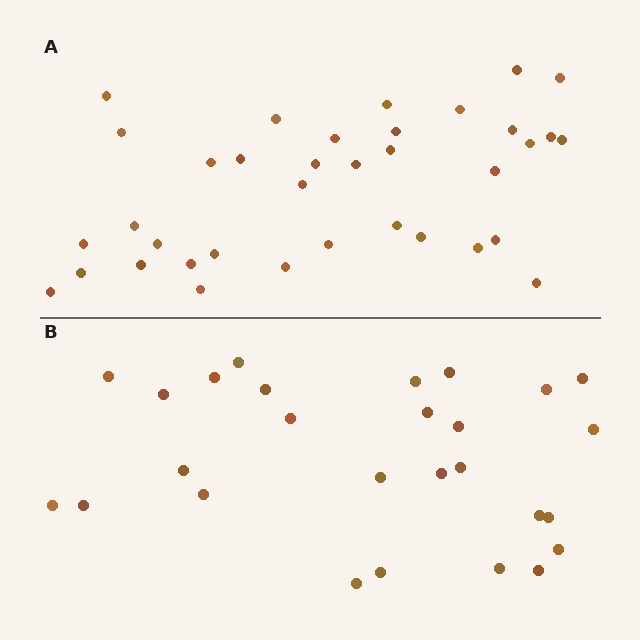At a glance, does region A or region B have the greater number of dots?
Region A (the top region) has more dots.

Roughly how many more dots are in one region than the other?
Region A has roughly 8 or so more dots than region B.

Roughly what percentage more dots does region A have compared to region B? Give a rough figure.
About 35% more.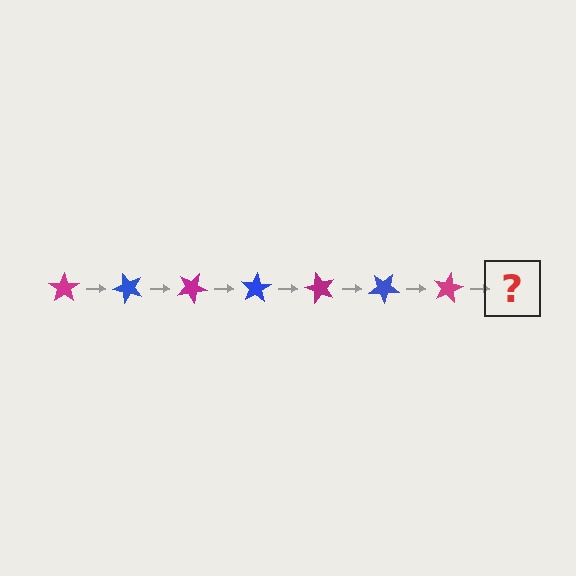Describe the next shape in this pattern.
It should be a blue star, rotated 350 degrees from the start.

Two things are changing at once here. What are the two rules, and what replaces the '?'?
The two rules are that it rotates 50 degrees each step and the color cycles through magenta and blue. The '?' should be a blue star, rotated 350 degrees from the start.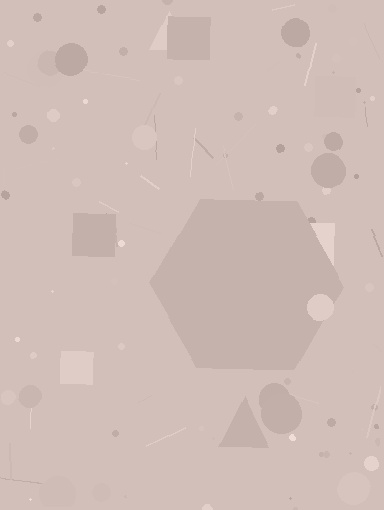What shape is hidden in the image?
A hexagon is hidden in the image.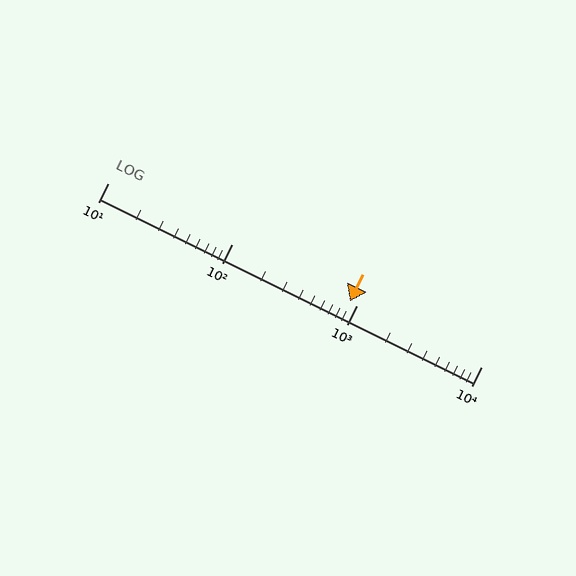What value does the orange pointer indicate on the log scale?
The pointer indicates approximately 880.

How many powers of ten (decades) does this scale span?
The scale spans 3 decades, from 10 to 10000.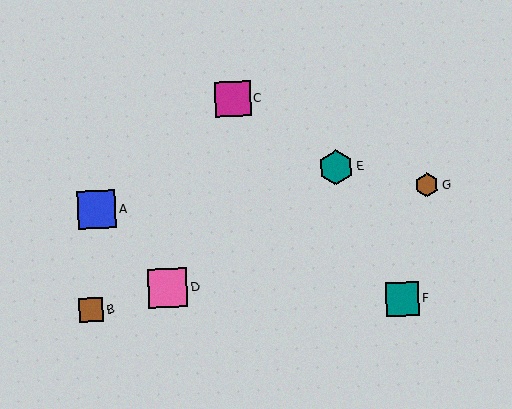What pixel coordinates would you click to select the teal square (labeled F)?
Click at (402, 299) to select the teal square F.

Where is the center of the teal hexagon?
The center of the teal hexagon is at (336, 168).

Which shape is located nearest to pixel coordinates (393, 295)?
The teal square (labeled F) at (402, 299) is nearest to that location.